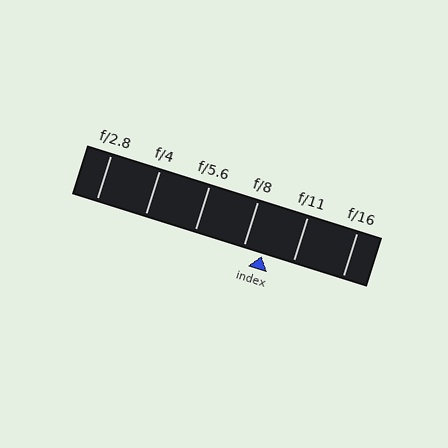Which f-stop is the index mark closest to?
The index mark is closest to f/8.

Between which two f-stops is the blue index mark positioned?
The index mark is between f/8 and f/11.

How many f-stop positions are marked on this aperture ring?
There are 6 f-stop positions marked.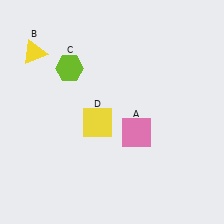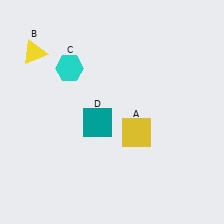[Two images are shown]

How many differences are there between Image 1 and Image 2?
There are 3 differences between the two images.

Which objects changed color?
A changed from pink to yellow. C changed from lime to cyan. D changed from yellow to teal.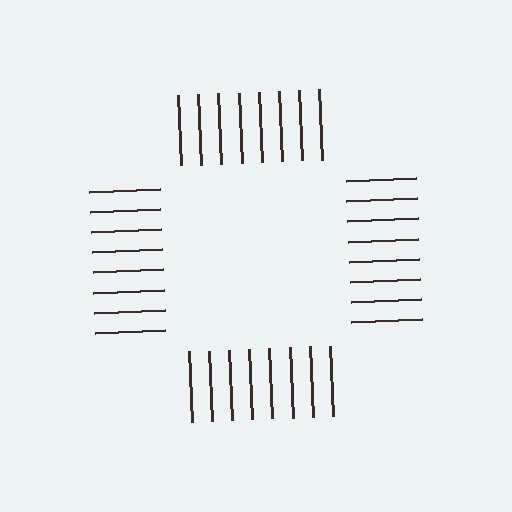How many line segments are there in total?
32 — 8 along each of the 4 edges.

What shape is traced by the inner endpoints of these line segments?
An illusory square — the line segments terminate on its edges but no continuous stroke is drawn.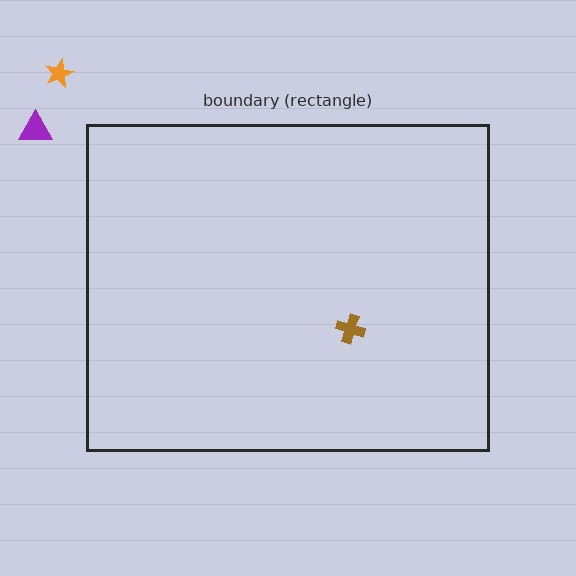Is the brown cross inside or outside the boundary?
Inside.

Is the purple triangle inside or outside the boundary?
Outside.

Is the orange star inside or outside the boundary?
Outside.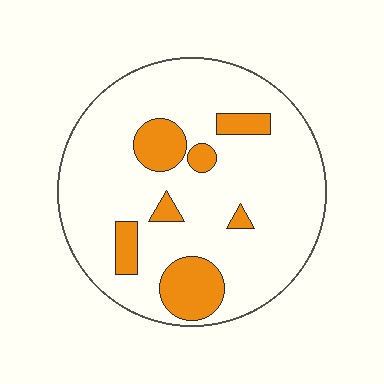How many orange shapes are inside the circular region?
7.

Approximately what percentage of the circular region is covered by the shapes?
Approximately 15%.